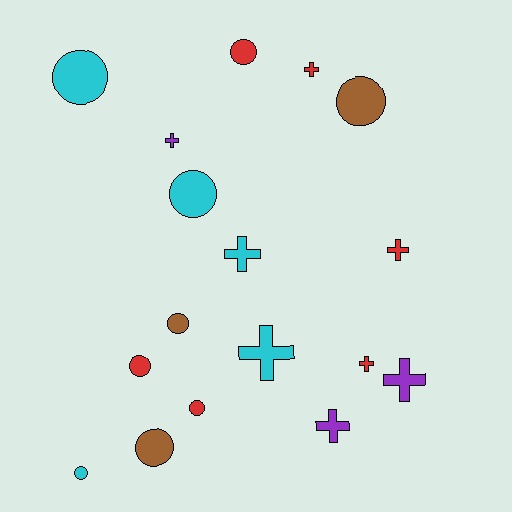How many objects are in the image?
There are 17 objects.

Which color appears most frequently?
Red, with 6 objects.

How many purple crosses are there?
There are 3 purple crosses.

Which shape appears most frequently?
Circle, with 9 objects.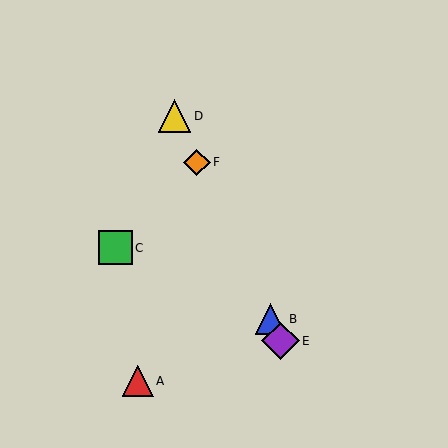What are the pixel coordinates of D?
Object D is at (175, 116).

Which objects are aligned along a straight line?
Objects B, D, E, F are aligned along a straight line.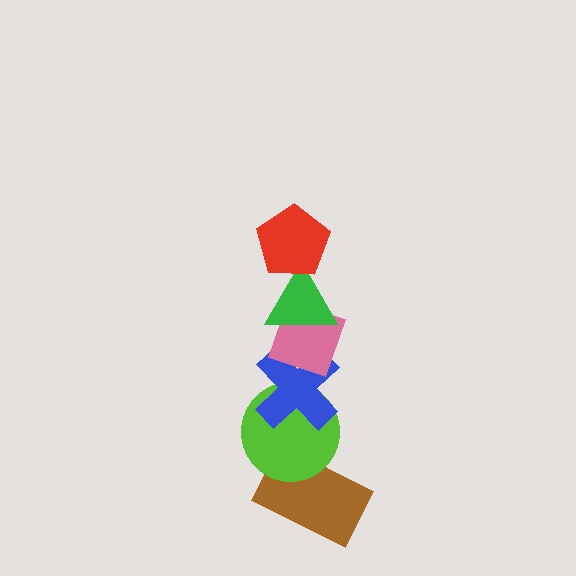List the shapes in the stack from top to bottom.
From top to bottom: the red pentagon, the green triangle, the pink diamond, the blue cross, the lime circle, the brown rectangle.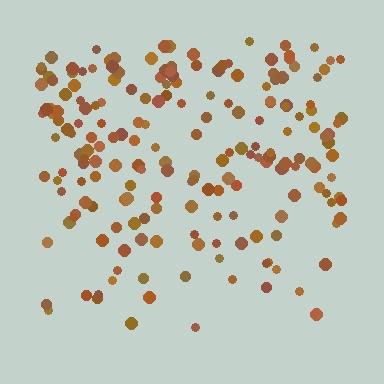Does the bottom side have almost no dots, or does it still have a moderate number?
Still a moderate number, just noticeably fewer than the top.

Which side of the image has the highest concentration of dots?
The top.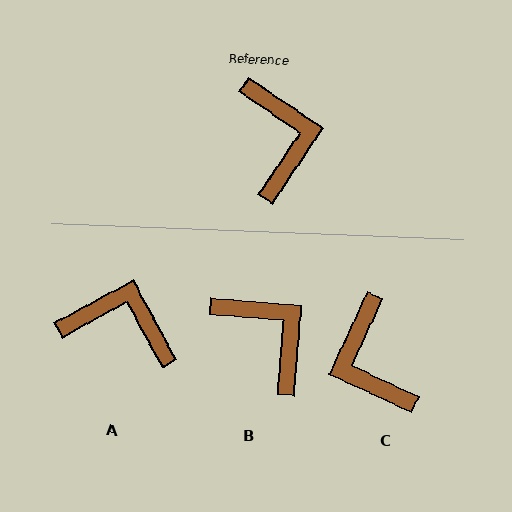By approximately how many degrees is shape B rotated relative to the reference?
Approximately 29 degrees counter-clockwise.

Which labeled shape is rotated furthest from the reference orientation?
C, about 171 degrees away.